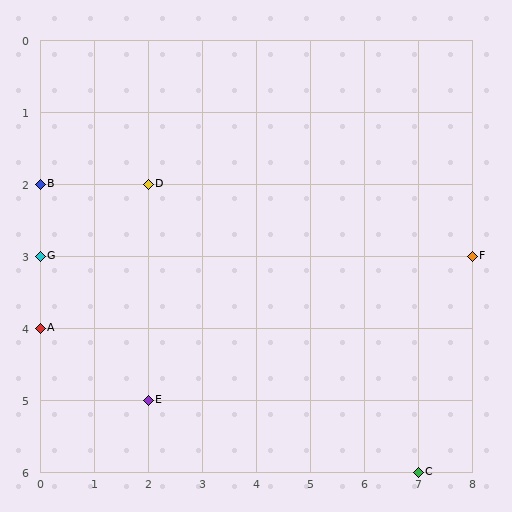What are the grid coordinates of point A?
Point A is at grid coordinates (0, 4).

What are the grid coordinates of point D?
Point D is at grid coordinates (2, 2).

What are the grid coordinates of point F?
Point F is at grid coordinates (8, 3).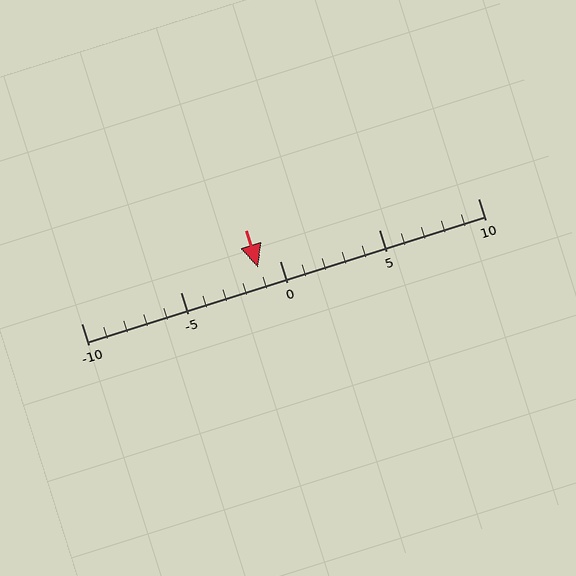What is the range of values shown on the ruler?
The ruler shows values from -10 to 10.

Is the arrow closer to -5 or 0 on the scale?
The arrow is closer to 0.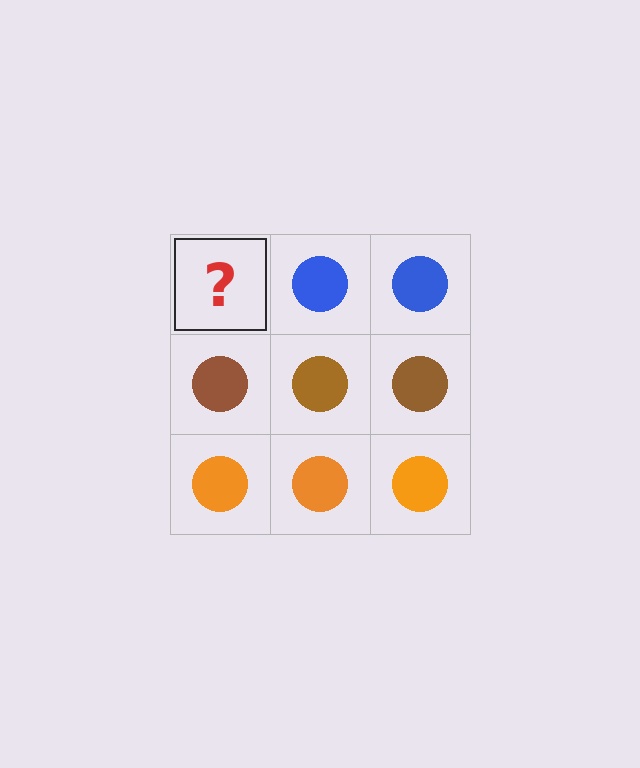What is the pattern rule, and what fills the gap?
The rule is that each row has a consistent color. The gap should be filled with a blue circle.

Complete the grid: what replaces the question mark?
The question mark should be replaced with a blue circle.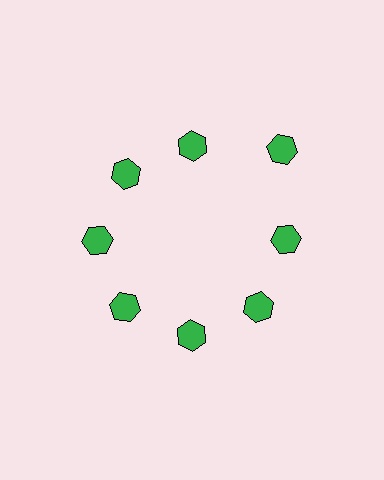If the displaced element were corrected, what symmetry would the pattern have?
It would have 8-fold rotational symmetry — the pattern would map onto itself every 45 degrees.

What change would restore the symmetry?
The symmetry would be restored by moving it inward, back onto the ring so that all 8 hexagons sit at equal angles and equal distance from the center.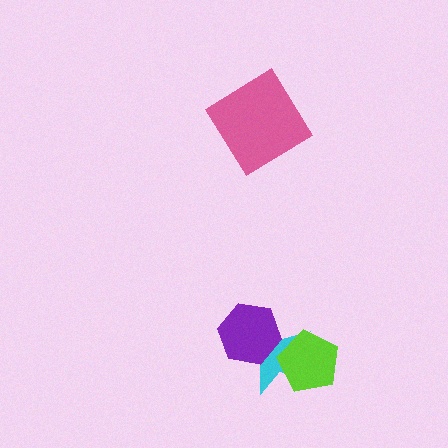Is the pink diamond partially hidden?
No, no other shape covers it.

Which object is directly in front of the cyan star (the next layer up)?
The purple hexagon is directly in front of the cyan star.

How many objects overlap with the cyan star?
2 objects overlap with the cyan star.